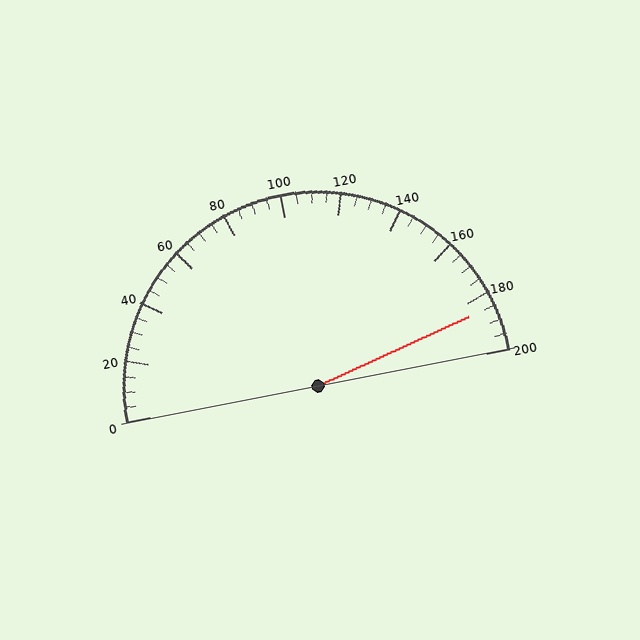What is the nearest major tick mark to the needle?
The nearest major tick mark is 180.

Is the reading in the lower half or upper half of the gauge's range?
The reading is in the upper half of the range (0 to 200).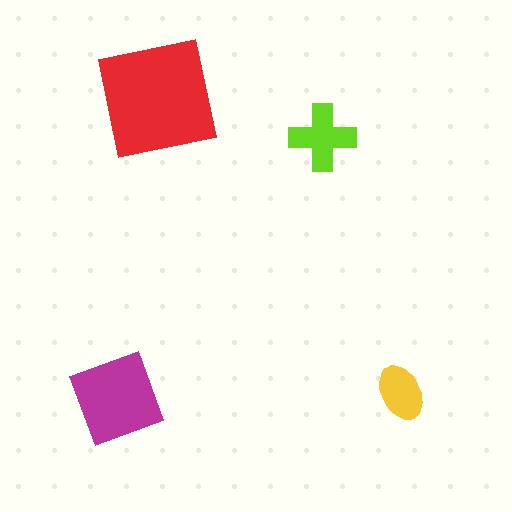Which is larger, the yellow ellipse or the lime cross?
The lime cross.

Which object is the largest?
The red square.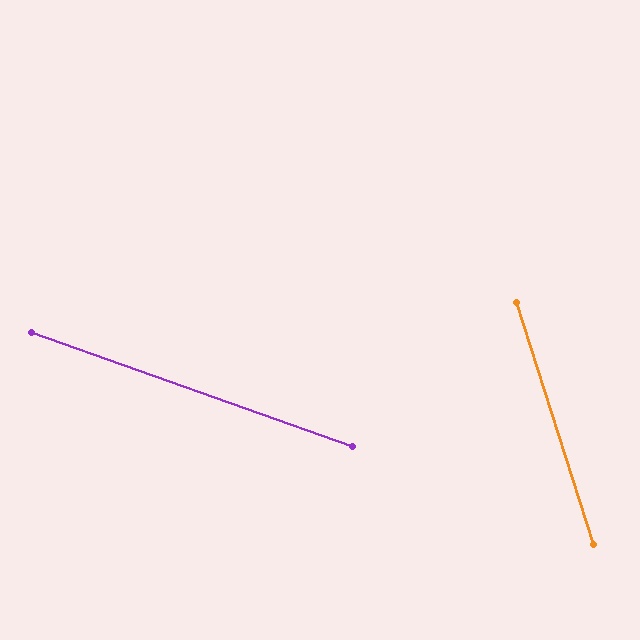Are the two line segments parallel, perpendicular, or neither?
Neither parallel nor perpendicular — they differ by about 53°.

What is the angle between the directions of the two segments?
Approximately 53 degrees.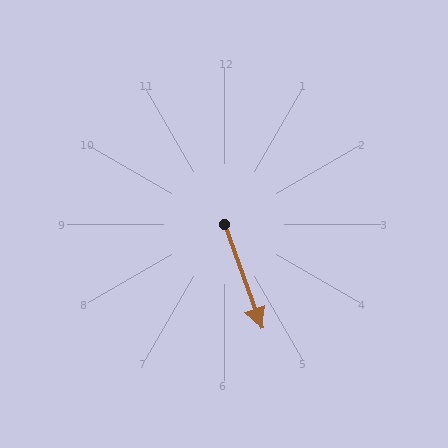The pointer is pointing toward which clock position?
Roughly 5 o'clock.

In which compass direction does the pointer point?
South.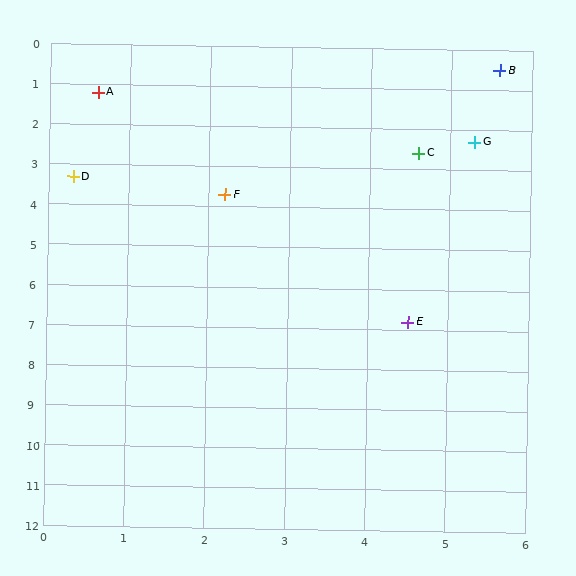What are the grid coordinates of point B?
Point B is at approximately (5.6, 0.5).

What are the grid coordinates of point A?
Point A is at approximately (0.6, 1.2).